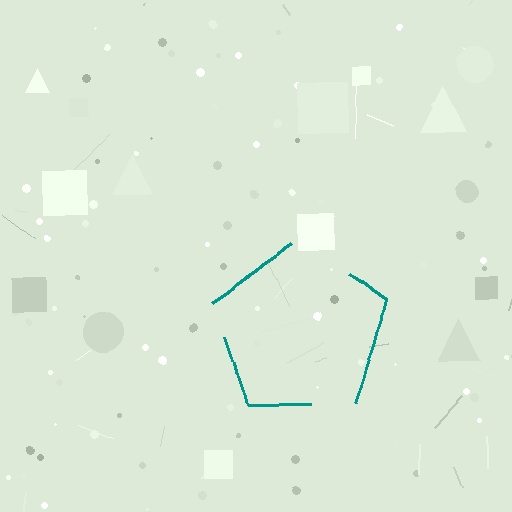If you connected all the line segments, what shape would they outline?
They would outline a pentagon.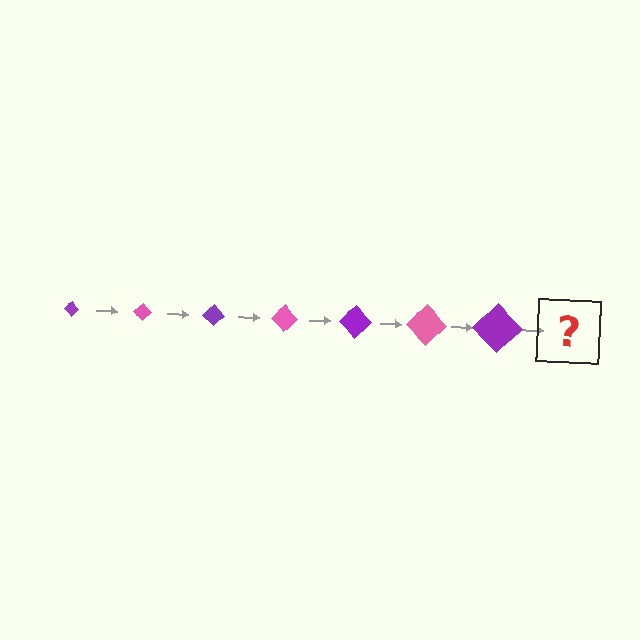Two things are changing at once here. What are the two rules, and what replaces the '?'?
The two rules are that the diamond grows larger each step and the color cycles through purple and pink. The '?' should be a pink diamond, larger than the previous one.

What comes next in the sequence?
The next element should be a pink diamond, larger than the previous one.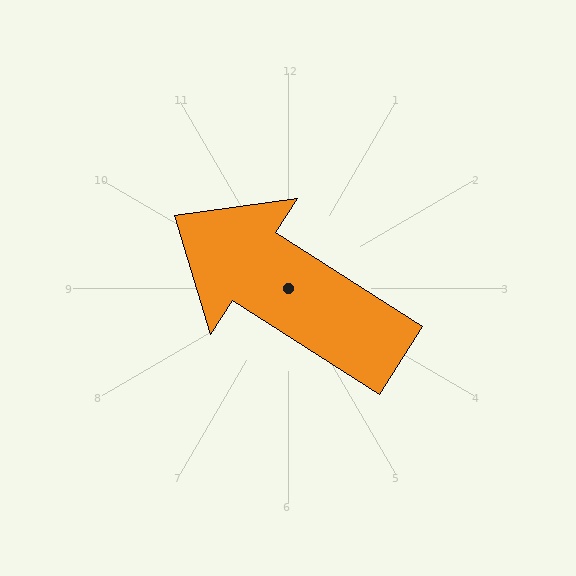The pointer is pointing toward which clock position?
Roughly 10 o'clock.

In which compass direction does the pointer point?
Northwest.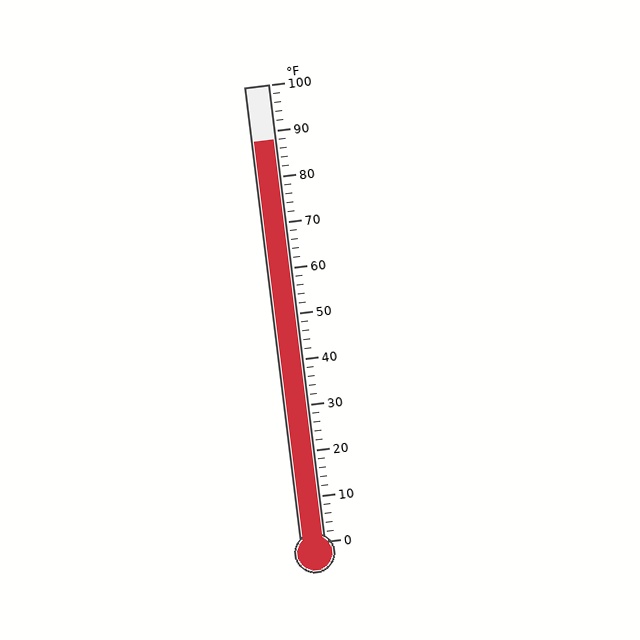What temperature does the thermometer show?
The thermometer shows approximately 88°F.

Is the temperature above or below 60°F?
The temperature is above 60°F.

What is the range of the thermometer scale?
The thermometer scale ranges from 0°F to 100°F.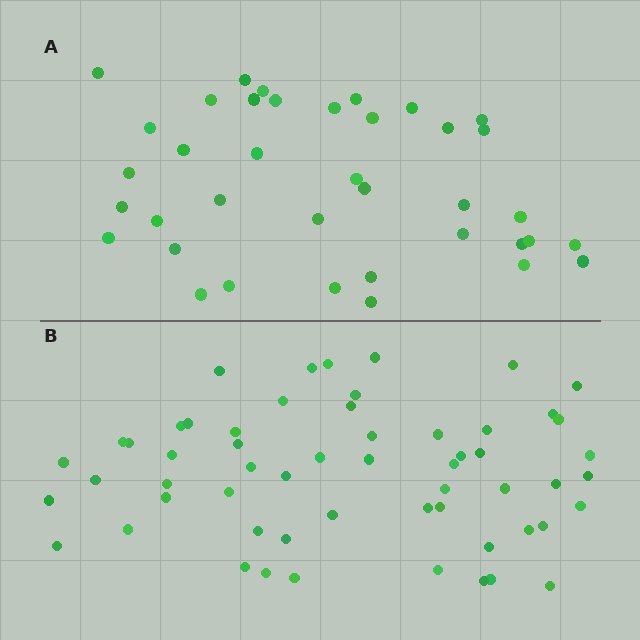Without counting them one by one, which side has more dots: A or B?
Region B (the bottom region) has more dots.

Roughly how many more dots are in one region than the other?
Region B has approximately 20 more dots than region A.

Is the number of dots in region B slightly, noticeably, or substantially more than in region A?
Region B has substantially more. The ratio is roughly 1.5 to 1.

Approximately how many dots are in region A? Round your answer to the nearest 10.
About 40 dots. (The exact count is 38, which rounds to 40.)